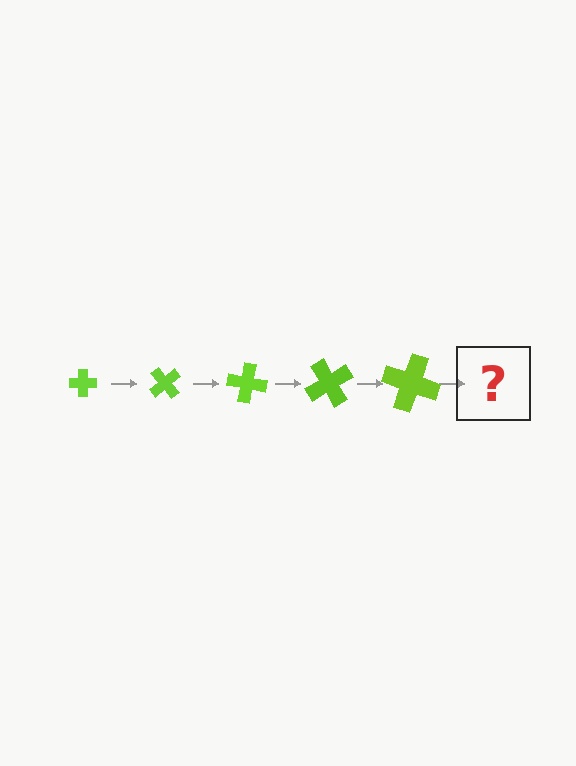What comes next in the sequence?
The next element should be a cross, larger than the previous one and rotated 250 degrees from the start.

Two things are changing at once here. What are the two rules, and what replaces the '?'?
The two rules are that the cross grows larger each step and it rotates 50 degrees each step. The '?' should be a cross, larger than the previous one and rotated 250 degrees from the start.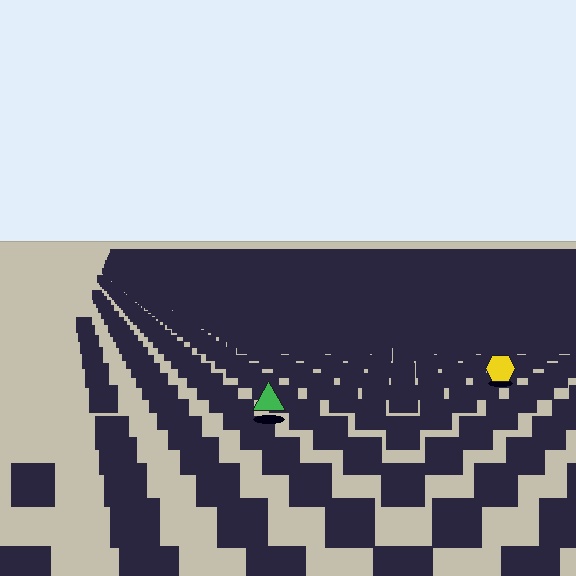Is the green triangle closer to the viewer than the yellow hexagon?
Yes. The green triangle is closer — you can tell from the texture gradient: the ground texture is coarser near it.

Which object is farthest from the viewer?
The yellow hexagon is farthest from the viewer. It appears smaller and the ground texture around it is denser.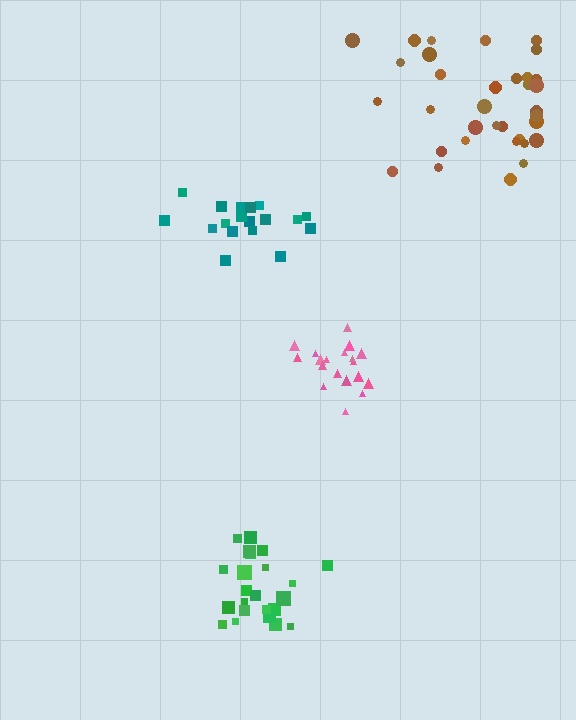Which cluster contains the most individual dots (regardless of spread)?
Brown (35).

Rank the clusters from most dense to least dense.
pink, green, teal, brown.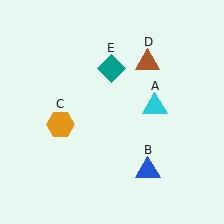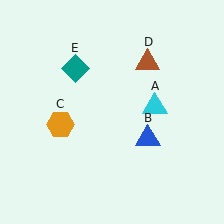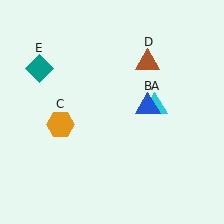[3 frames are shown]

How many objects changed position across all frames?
2 objects changed position: blue triangle (object B), teal diamond (object E).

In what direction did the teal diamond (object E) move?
The teal diamond (object E) moved left.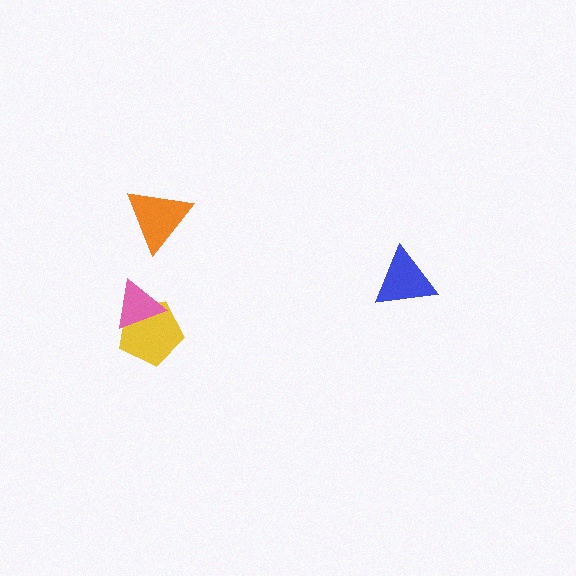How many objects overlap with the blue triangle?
0 objects overlap with the blue triangle.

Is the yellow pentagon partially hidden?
Yes, it is partially covered by another shape.